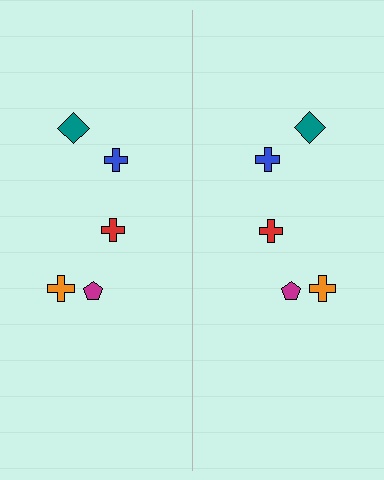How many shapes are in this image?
There are 10 shapes in this image.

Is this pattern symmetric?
Yes, this pattern has bilateral (reflection) symmetry.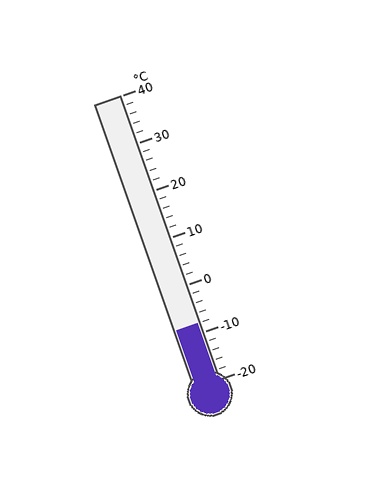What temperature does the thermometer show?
The thermometer shows approximately -8°C.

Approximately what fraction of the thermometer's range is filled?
The thermometer is filled to approximately 20% of its range.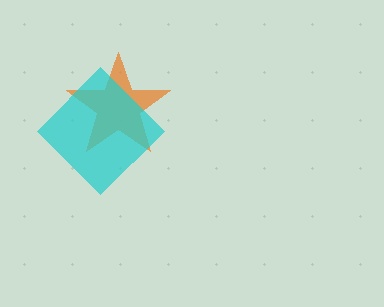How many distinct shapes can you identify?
There are 2 distinct shapes: an orange star, a cyan diamond.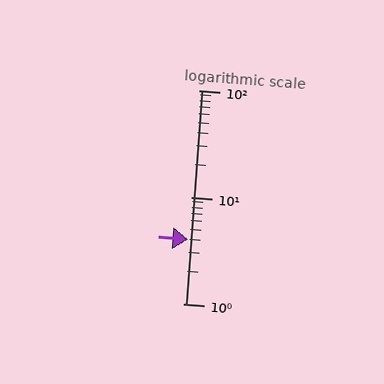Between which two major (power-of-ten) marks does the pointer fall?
The pointer is between 1 and 10.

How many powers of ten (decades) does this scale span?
The scale spans 2 decades, from 1 to 100.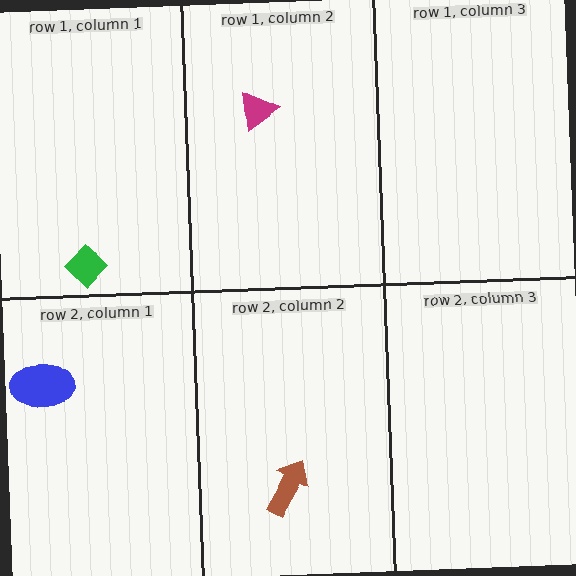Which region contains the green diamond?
The row 1, column 1 region.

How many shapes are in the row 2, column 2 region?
1.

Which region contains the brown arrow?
The row 2, column 2 region.